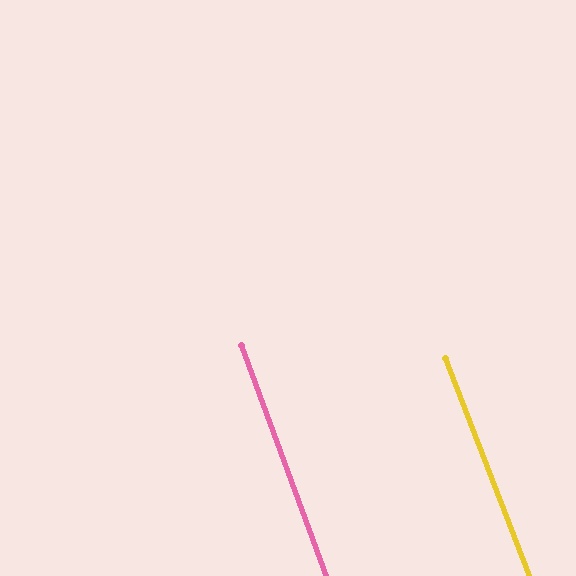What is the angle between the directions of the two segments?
Approximately 1 degree.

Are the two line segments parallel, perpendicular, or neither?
Parallel — their directions differ by only 0.8°.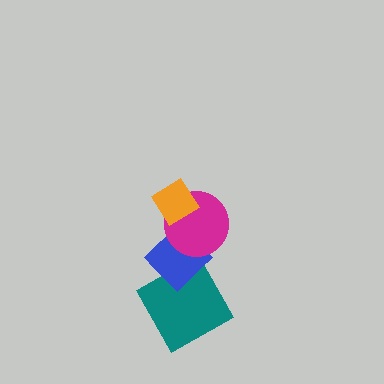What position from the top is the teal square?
The teal square is 4th from the top.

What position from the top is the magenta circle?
The magenta circle is 2nd from the top.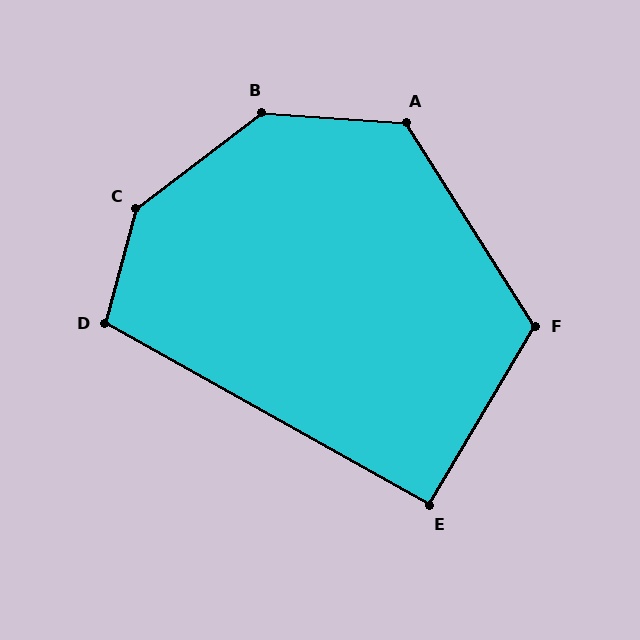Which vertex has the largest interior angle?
C, at approximately 142 degrees.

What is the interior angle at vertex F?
Approximately 117 degrees (obtuse).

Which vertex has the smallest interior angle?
E, at approximately 91 degrees.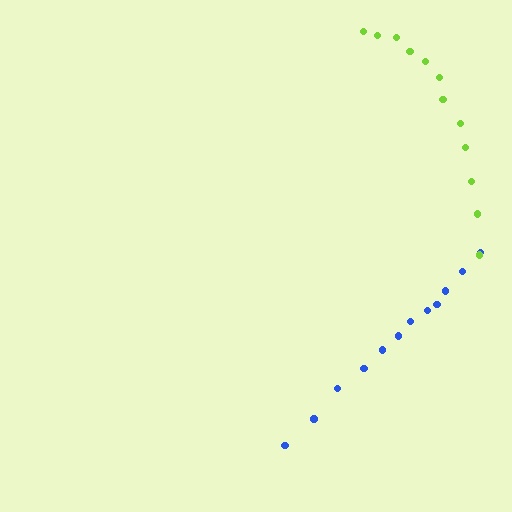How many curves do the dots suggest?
There are 2 distinct paths.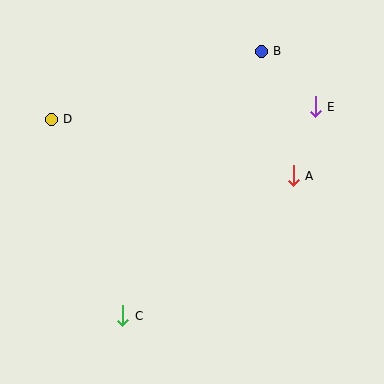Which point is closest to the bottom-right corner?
Point A is closest to the bottom-right corner.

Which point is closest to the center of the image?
Point A at (293, 176) is closest to the center.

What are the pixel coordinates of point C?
Point C is at (123, 316).